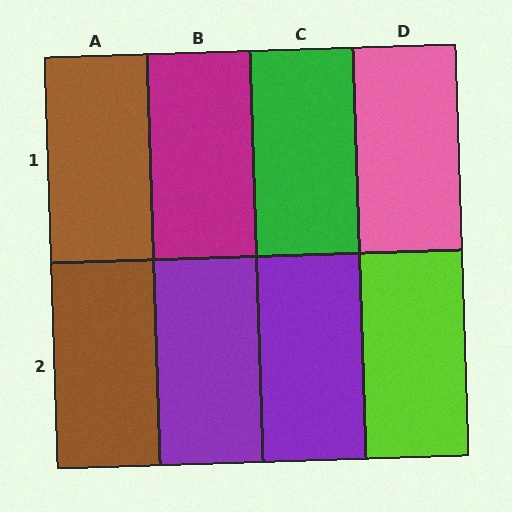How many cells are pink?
1 cell is pink.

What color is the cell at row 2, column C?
Purple.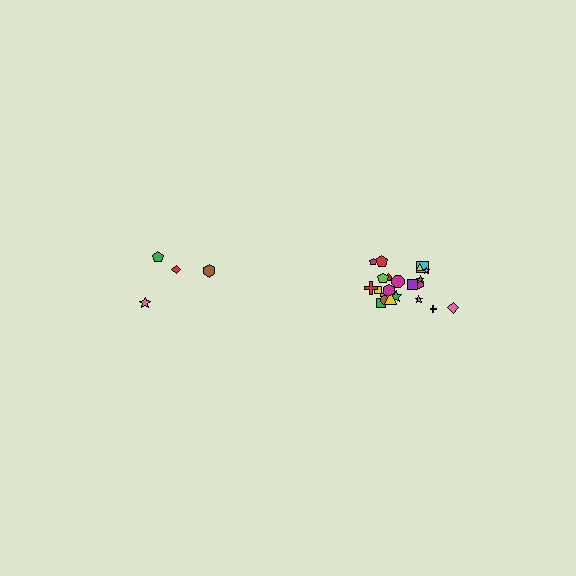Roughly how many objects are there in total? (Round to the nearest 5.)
Roughly 25 objects in total.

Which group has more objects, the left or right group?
The right group.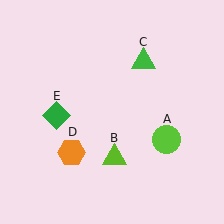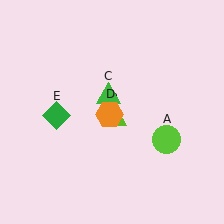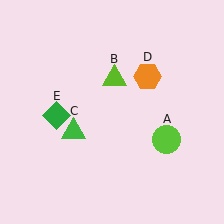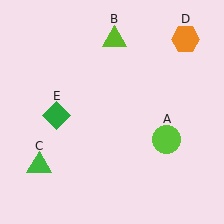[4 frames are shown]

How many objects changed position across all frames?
3 objects changed position: lime triangle (object B), green triangle (object C), orange hexagon (object D).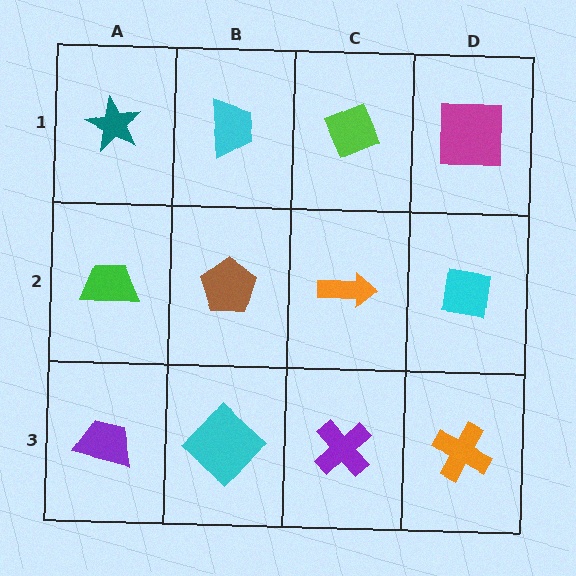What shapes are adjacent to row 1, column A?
A green trapezoid (row 2, column A), a cyan trapezoid (row 1, column B).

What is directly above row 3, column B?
A brown pentagon.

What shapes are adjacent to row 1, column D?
A cyan square (row 2, column D), a lime diamond (row 1, column C).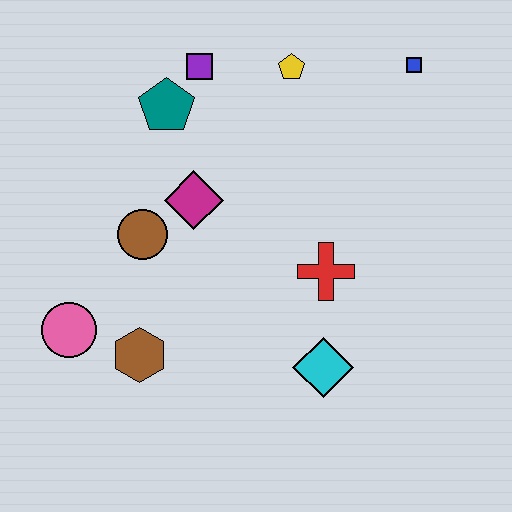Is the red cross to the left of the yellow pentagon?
No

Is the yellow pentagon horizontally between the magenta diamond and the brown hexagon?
No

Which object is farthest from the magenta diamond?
The blue square is farthest from the magenta diamond.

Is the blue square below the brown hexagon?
No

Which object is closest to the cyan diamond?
The red cross is closest to the cyan diamond.